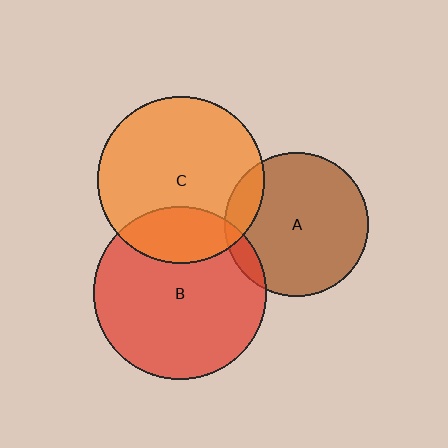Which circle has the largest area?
Circle B (red).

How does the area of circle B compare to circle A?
Approximately 1.4 times.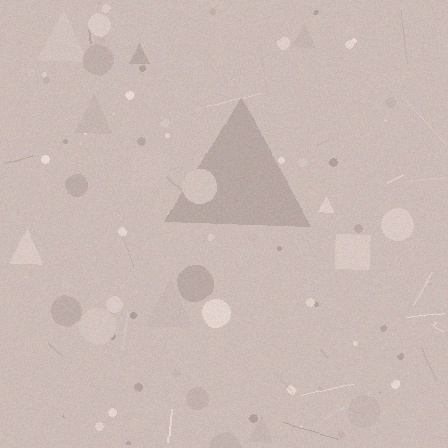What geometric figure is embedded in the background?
A triangle is embedded in the background.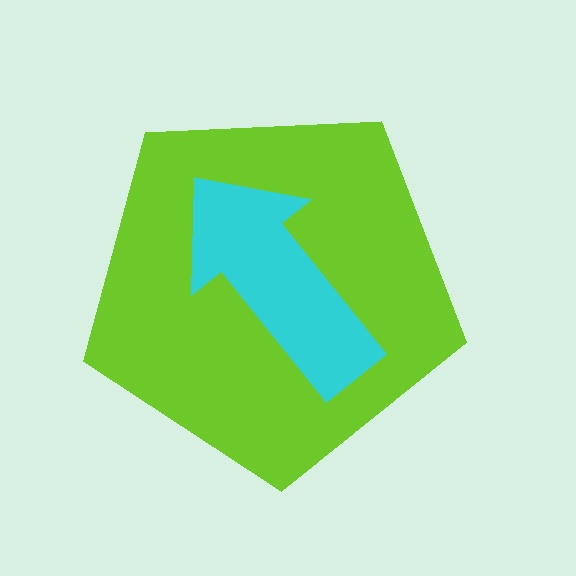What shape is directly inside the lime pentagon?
The cyan arrow.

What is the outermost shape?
The lime pentagon.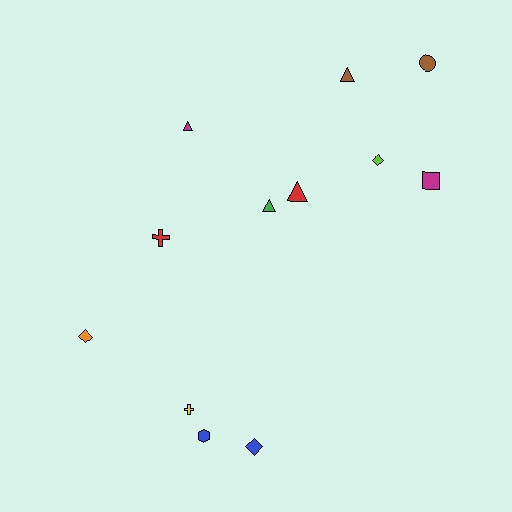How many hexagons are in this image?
There is 1 hexagon.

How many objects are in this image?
There are 12 objects.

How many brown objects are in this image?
There are 2 brown objects.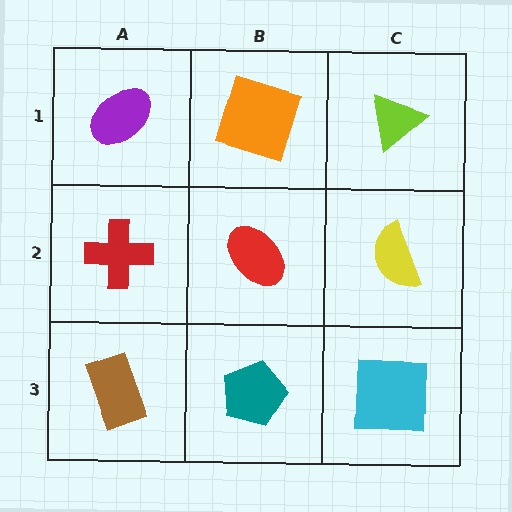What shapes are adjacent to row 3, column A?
A red cross (row 2, column A), a teal pentagon (row 3, column B).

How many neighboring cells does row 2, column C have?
3.